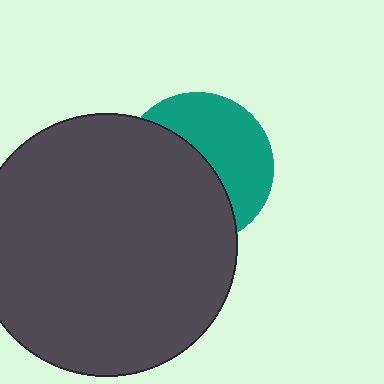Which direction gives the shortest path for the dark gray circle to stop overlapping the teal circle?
Moving toward the lower-left gives the shortest separation.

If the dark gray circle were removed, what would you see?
You would see the complete teal circle.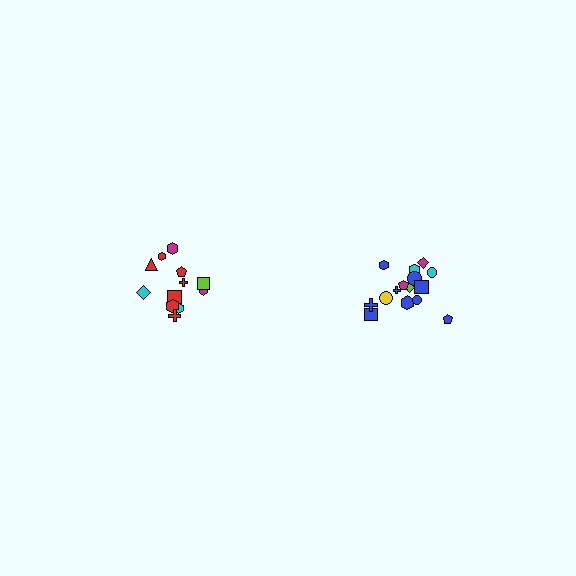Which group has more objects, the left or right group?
The right group.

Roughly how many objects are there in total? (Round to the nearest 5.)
Roughly 25 objects in total.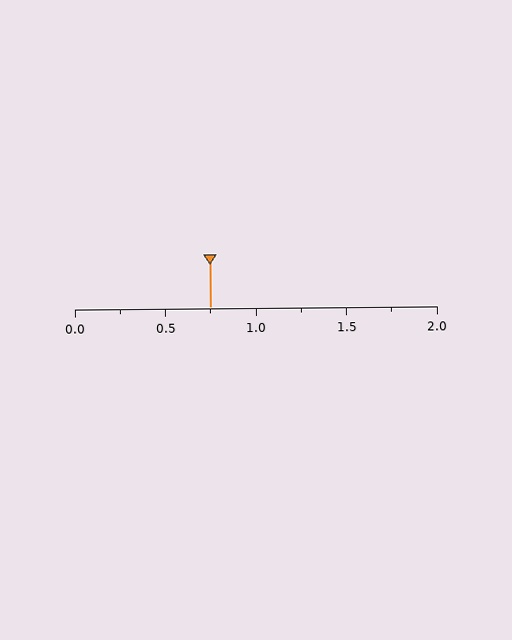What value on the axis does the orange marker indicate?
The marker indicates approximately 0.75.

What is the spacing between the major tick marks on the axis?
The major ticks are spaced 0.5 apart.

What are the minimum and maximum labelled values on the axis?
The axis runs from 0.0 to 2.0.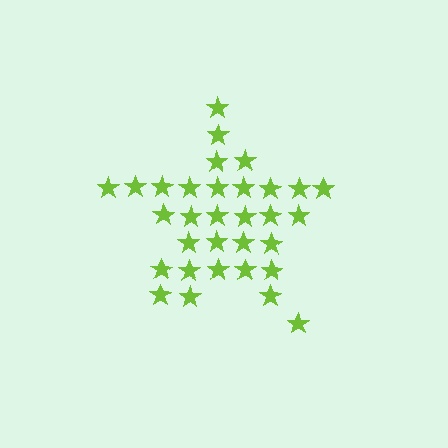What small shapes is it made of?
It is made of small stars.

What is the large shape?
The large shape is a star.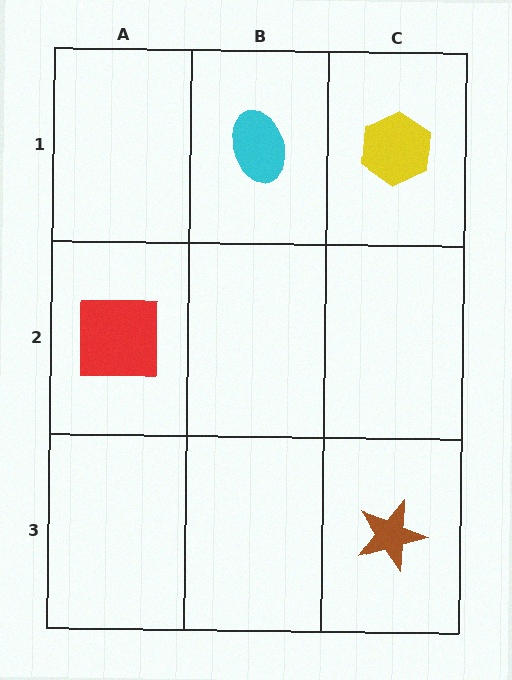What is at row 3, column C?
A brown star.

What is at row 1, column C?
A yellow hexagon.